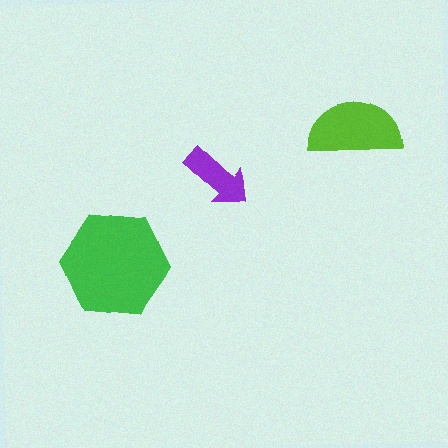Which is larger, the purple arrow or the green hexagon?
The green hexagon.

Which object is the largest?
The green hexagon.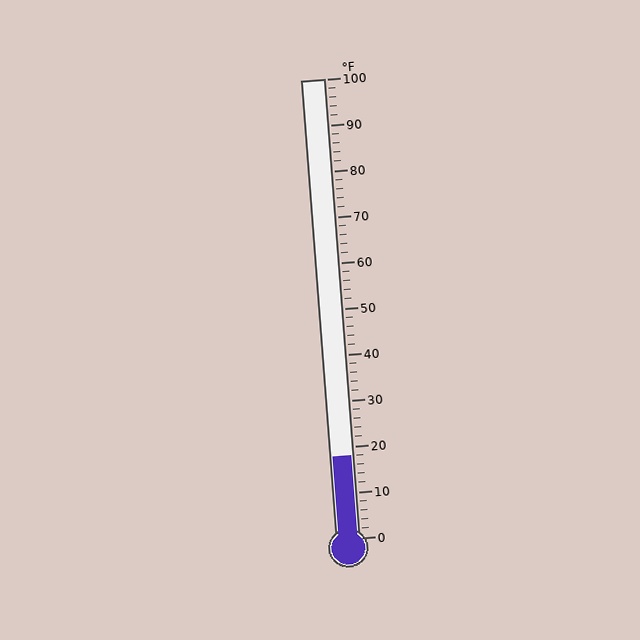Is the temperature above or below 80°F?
The temperature is below 80°F.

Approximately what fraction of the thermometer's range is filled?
The thermometer is filled to approximately 20% of its range.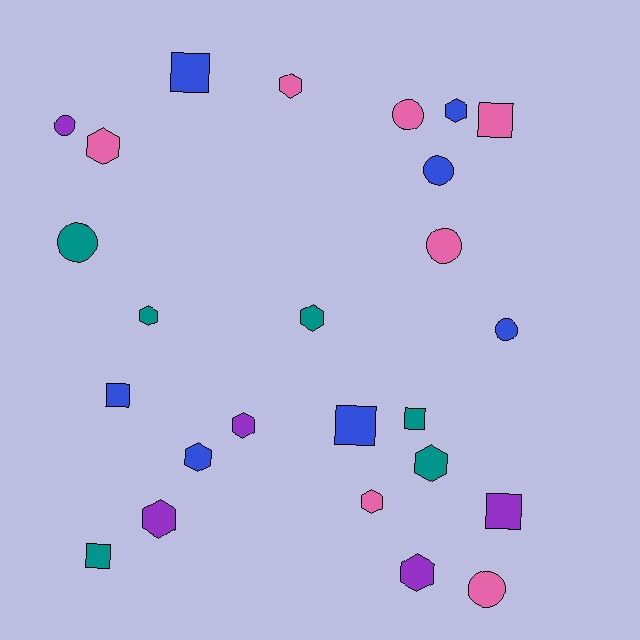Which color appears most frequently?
Pink, with 7 objects.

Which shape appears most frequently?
Hexagon, with 11 objects.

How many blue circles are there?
There are 2 blue circles.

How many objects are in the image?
There are 25 objects.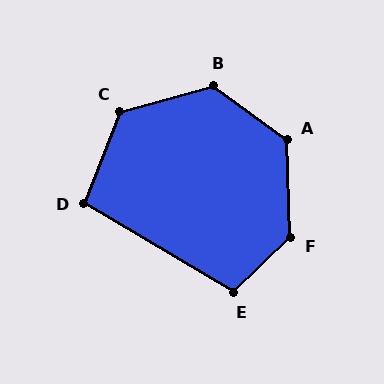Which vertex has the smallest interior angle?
D, at approximately 100 degrees.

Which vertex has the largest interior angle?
F, at approximately 132 degrees.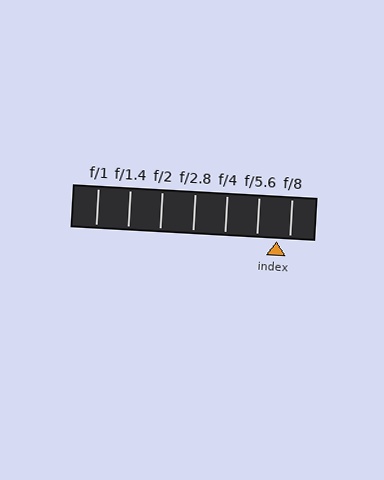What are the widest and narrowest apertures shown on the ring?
The widest aperture shown is f/1 and the narrowest is f/8.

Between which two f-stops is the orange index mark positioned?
The index mark is between f/5.6 and f/8.